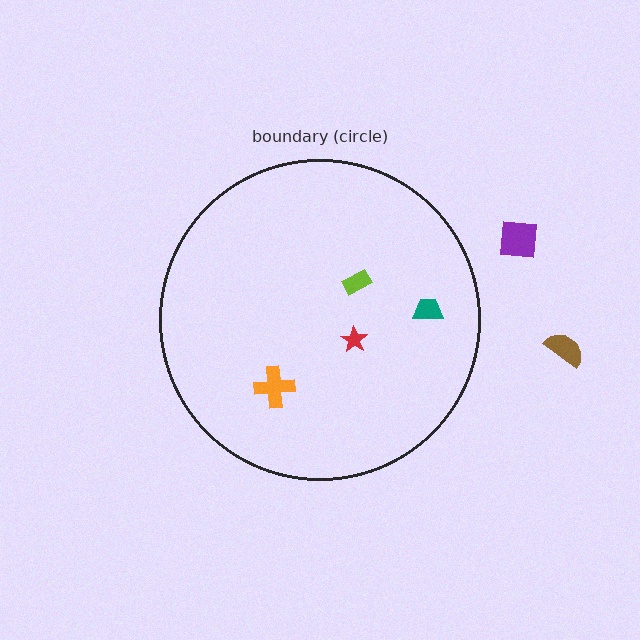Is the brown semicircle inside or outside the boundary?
Outside.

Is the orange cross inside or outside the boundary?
Inside.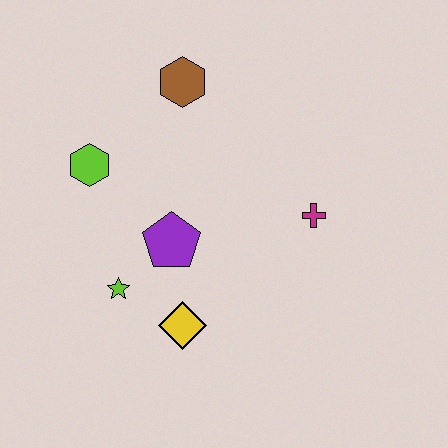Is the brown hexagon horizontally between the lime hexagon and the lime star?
No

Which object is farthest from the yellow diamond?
The brown hexagon is farthest from the yellow diamond.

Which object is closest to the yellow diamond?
The lime star is closest to the yellow diamond.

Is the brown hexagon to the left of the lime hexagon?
No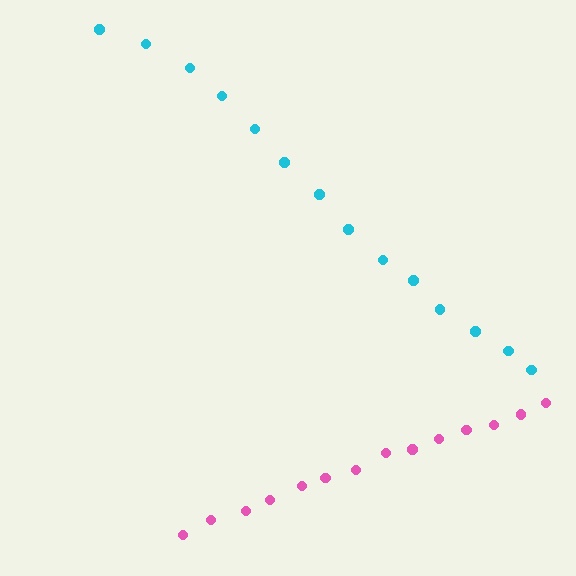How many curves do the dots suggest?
There are 2 distinct paths.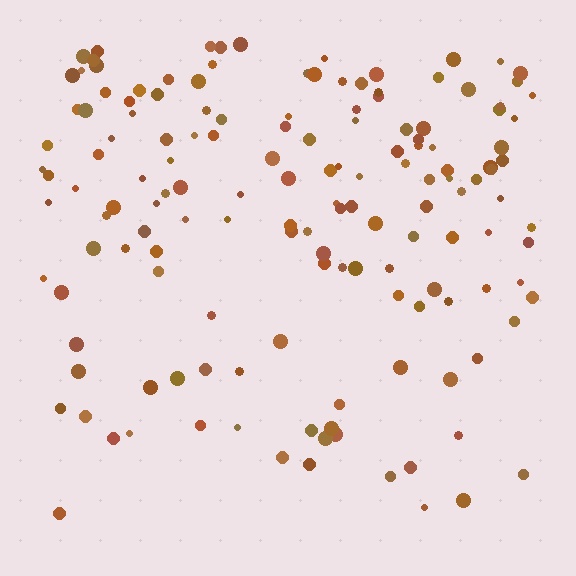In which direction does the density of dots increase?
From bottom to top, with the top side densest.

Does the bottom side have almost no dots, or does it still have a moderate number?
Still a moderate number, just noticeably fewer than the top.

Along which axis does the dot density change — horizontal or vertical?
Vertical.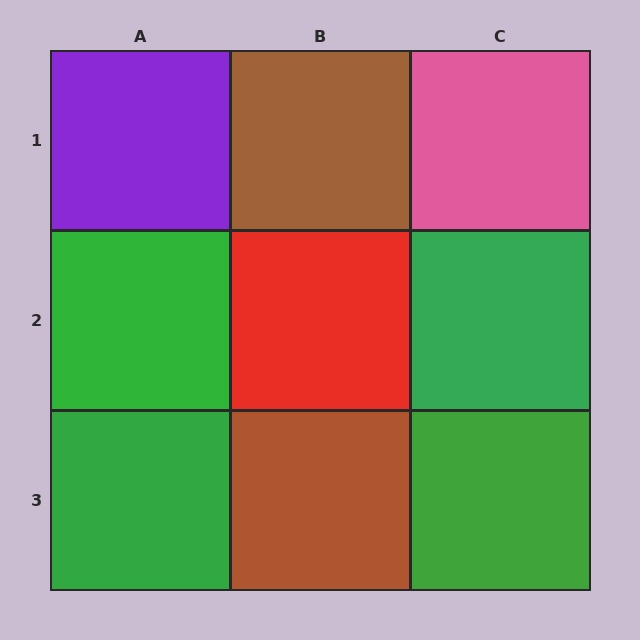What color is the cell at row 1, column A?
Purple.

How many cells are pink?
1 cell is pink.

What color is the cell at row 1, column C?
Pink.